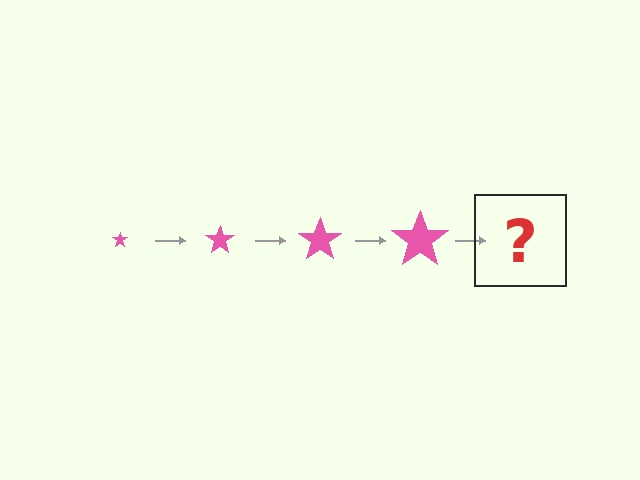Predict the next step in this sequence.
The next step is a pink star, larger than the previous one.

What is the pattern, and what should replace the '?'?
The pattern is that the star gets progressively larger each step. The '?' should be a pink star, larger than the previous one.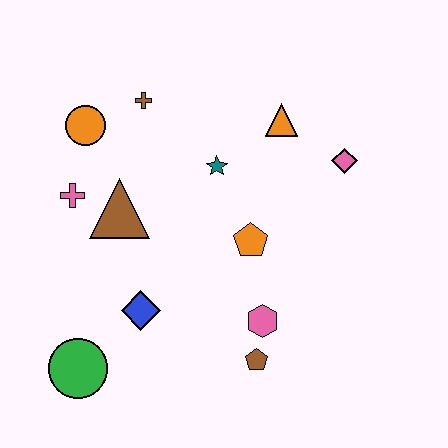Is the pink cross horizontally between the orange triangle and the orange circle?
No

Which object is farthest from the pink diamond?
The green circle is farthest from the pink diamond.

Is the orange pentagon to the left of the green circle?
No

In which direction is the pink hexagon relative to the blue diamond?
The pink hexagon is to the right of the blue diamond.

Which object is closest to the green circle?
The blue diamond is closest to the green circle.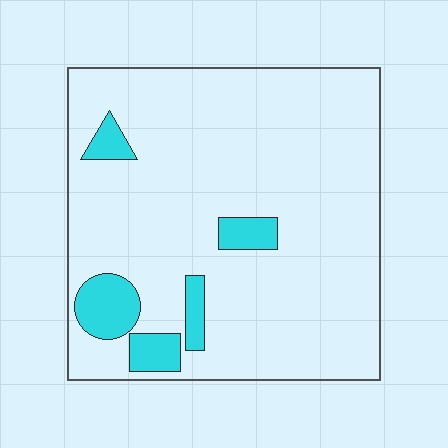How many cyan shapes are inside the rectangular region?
5.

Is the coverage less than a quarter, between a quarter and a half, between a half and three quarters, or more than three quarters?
Less than a quarter.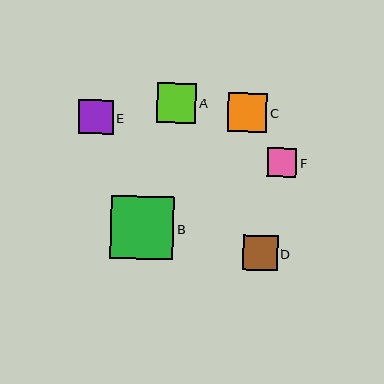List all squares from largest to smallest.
From largest to smallest: B, A, C, D, E, F.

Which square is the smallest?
Square F is the smallest with a size of approximately 29 pixels.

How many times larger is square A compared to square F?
Square A is approximately 1.4 times the size of square F.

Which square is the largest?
Square B is the largest with a size of approximately 63 pixels.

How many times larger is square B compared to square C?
Square B is approximately 1.6 times the size of square C.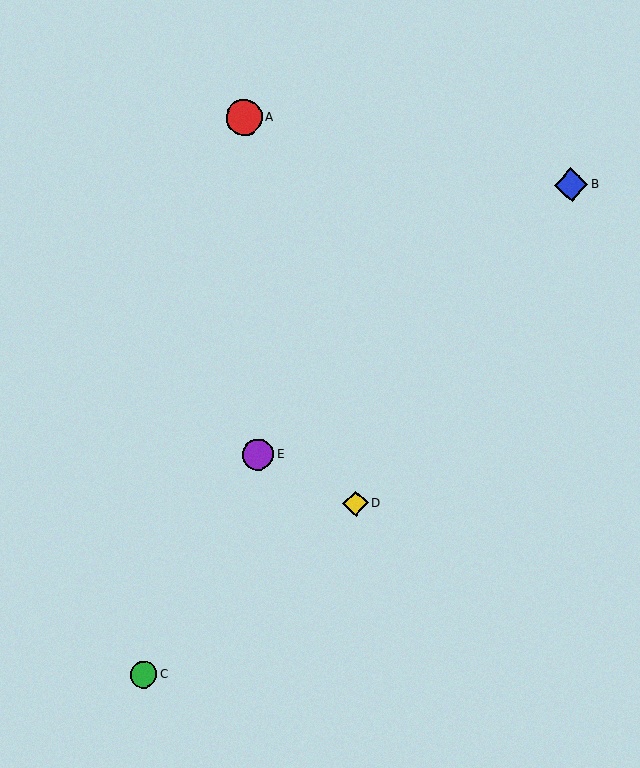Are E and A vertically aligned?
Yes, both are at x≈258.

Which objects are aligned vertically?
Objects A, E are aligned vertically.